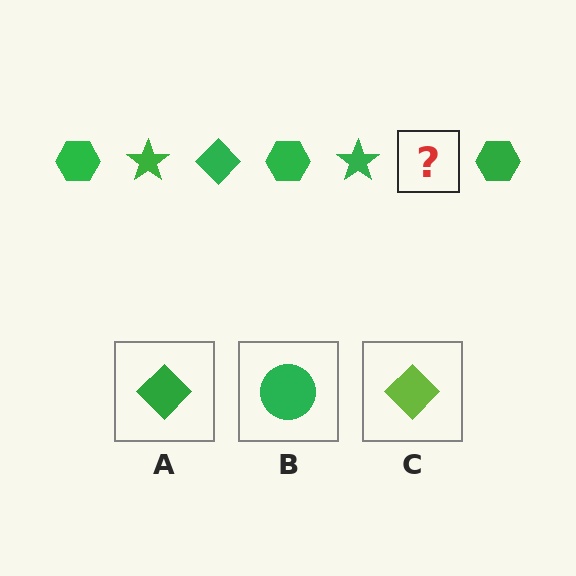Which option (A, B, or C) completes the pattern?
A.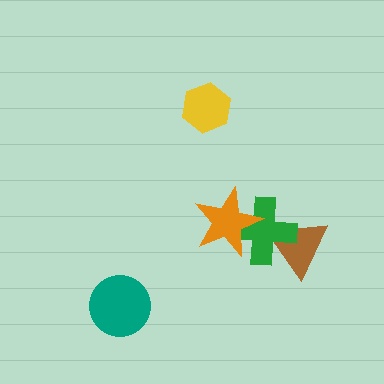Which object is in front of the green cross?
The orange star is in front of the green cross.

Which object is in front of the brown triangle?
The green cross is in front of the brown triangle.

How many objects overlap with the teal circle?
0 objects overlap with the teal circle.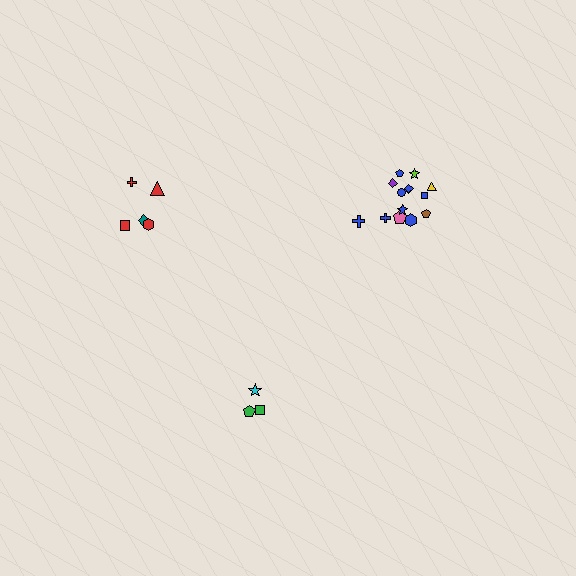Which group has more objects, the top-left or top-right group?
The top-right group.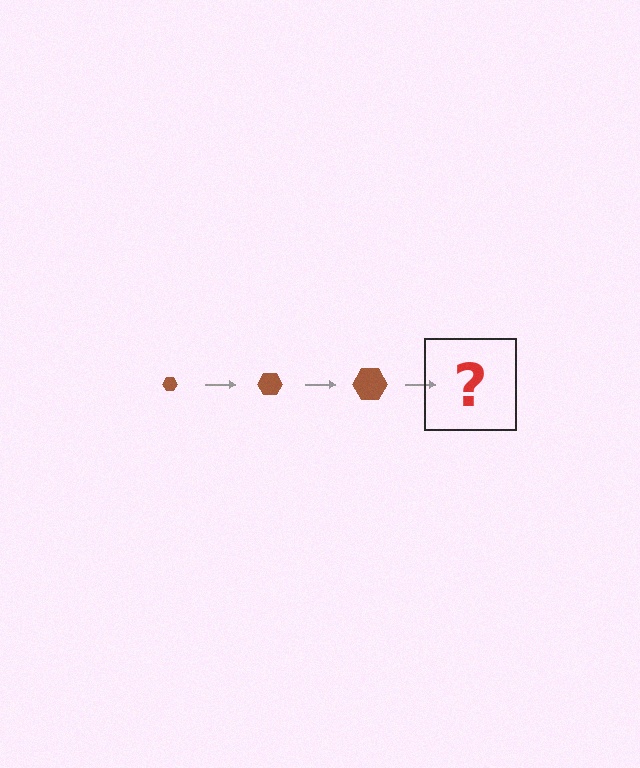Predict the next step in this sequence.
The next step is a brown hexagon, larger than the previous one.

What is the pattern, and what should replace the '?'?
The pattern is that the hexagon gets progressively larger each step. The '?' should be a brown hexagon, larger than the previous one.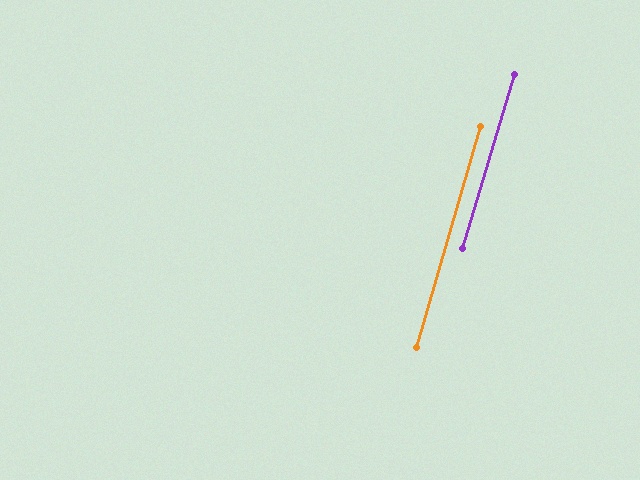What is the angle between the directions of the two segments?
Approximately 1 degree.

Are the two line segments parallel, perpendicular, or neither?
Parallel — their directions differ by only 0.6°.